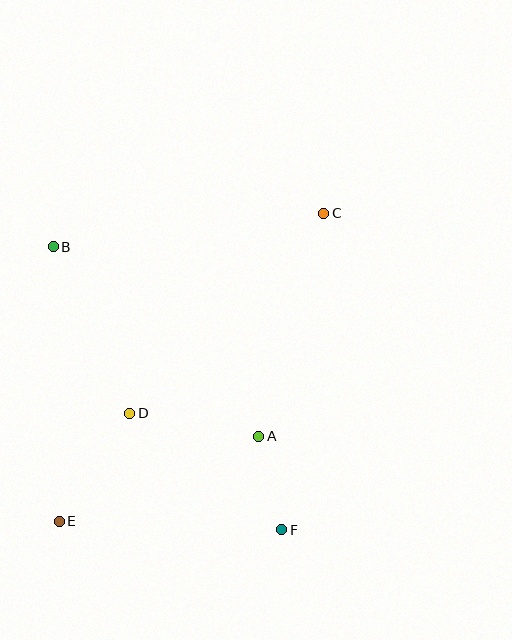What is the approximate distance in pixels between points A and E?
The distance between A and E is approximately 217 pixels.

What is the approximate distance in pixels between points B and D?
The distance between B and D is approximately 183 pixels.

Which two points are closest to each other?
Points A and F are closest to each other.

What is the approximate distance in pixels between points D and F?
The distance between D and F is approximately 192 pixels.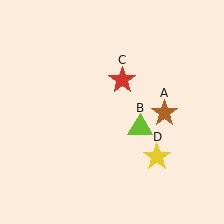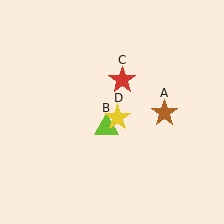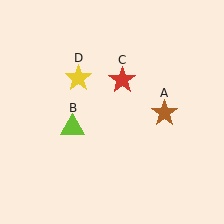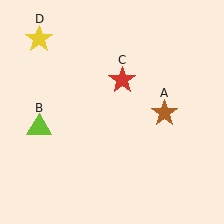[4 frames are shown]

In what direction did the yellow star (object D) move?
The yellow star (object D) moved up and to the left.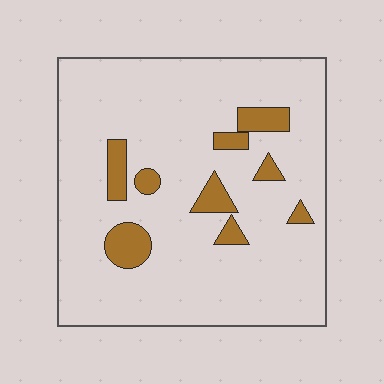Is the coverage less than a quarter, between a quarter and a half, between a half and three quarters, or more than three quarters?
Less than a quarter.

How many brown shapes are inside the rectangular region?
9.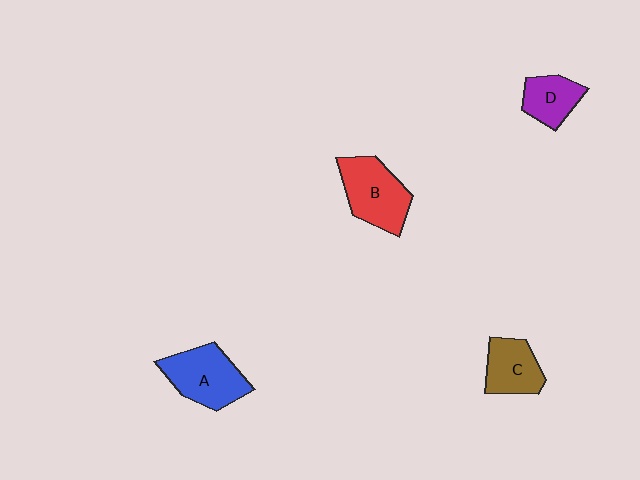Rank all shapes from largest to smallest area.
From largest to smallest: A (blue), B (red), C (brown), D (purple).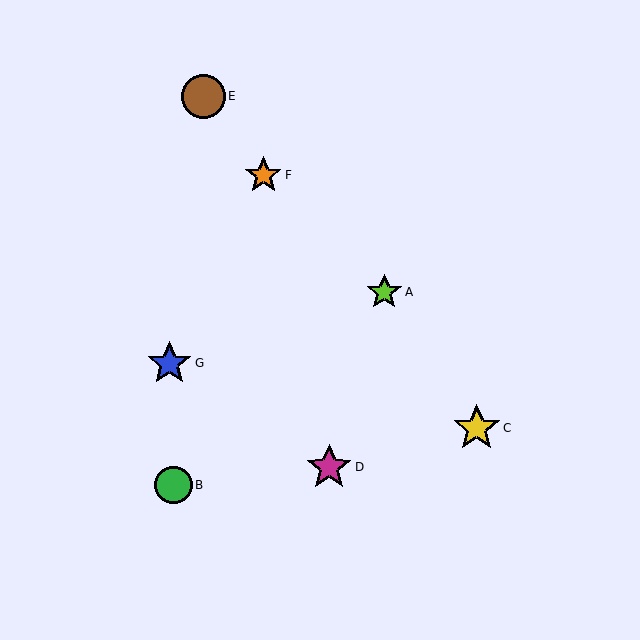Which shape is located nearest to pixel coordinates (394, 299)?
The lime star (labeled A) at (384, 292) is nearest to that location.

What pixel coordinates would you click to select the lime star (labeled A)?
Click at (384, 292) to select the lime star A.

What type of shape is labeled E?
Shape E is a brown circle.